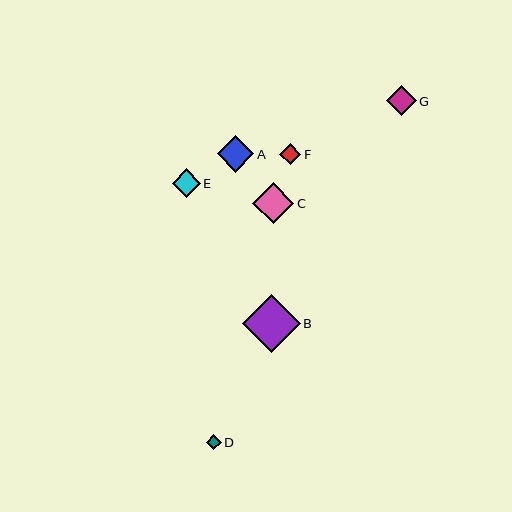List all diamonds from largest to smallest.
From largest to smallest: B, C, A, G, E, F, D.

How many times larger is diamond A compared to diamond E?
Diamond A is approximately 1.3 times the size of diamond E.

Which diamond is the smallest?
Diamond D is the smallest with a size of approximately 15 pixels.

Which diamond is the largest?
Diamond B is the largest with a size of approximately 58 pixels.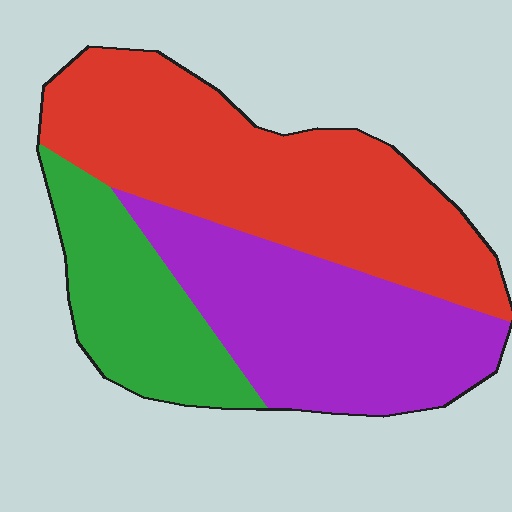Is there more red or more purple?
Red.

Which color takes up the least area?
Green, at roughly 20%.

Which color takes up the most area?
Red, at roughly 45%.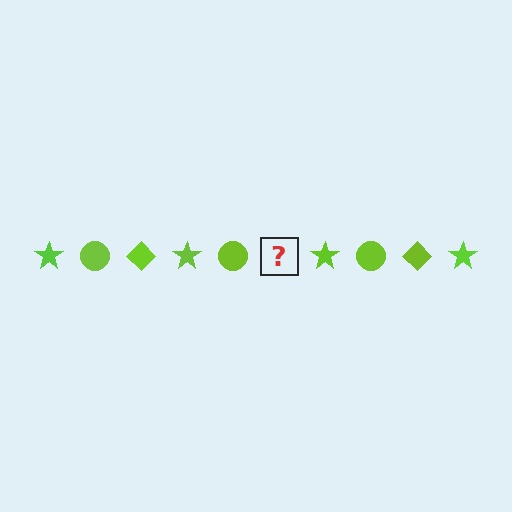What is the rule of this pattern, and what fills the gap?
The rule is that the pattern cycles through star, circle, diamond shapes in lime. The gap should be filled with a lime diamond.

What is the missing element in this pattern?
The missing element is a lime diamond.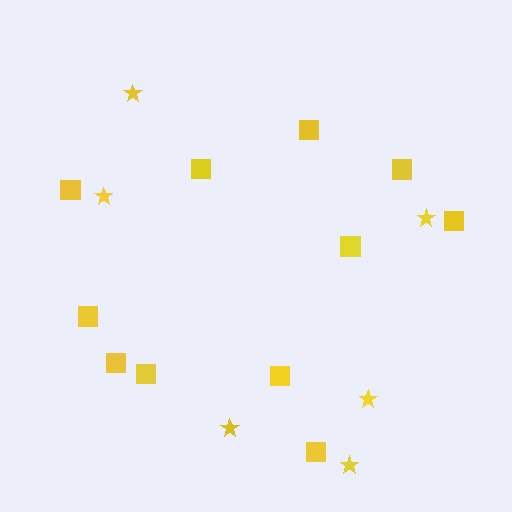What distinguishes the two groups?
There are 2 groups: one group of stars (6) and one group of squares (11).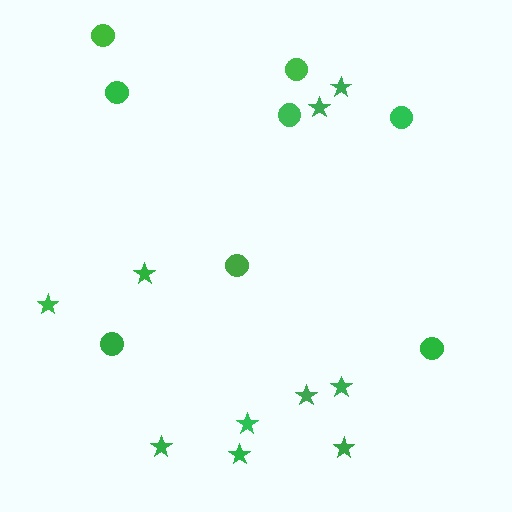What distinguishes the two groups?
There are 2 groups: one group of circles (8) and one group of stars (10).